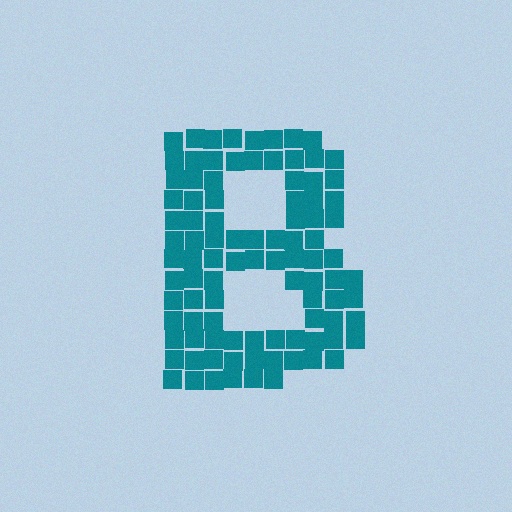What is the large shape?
The large shape is the letter B.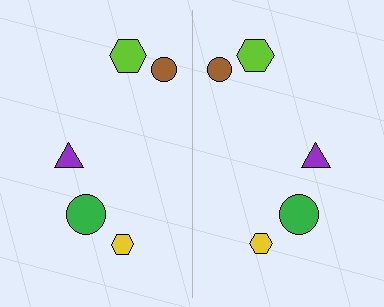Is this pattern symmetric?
Yes, this pattern has bilateral (reflection) symmetry.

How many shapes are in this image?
There are 10 shapes in this image.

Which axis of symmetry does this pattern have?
The pattern has a vertical axis of symmetry running through the center of the image.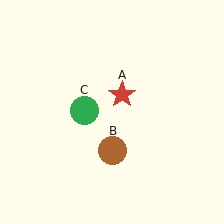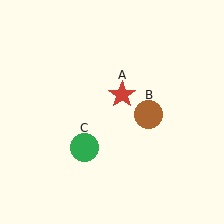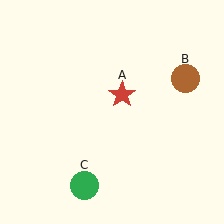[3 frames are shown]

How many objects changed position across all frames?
2 objects changed position: brown circle (object B), green circle (object C).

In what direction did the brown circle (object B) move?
The brown circle (object B) moved up and to the right.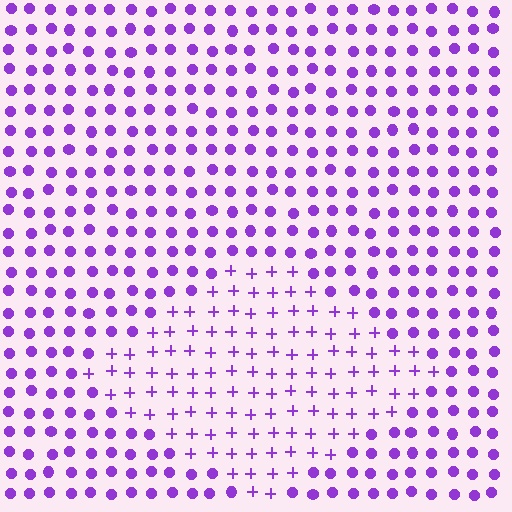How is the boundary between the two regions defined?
The boundary is defined by a change in element shape: plus signs inside vs. circles outside. All elements share the same color and spacing.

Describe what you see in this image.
The image is filled with small purple elements arranged in a uniform grid. A diamond-shaped region contains plus signs, while the surrounding area contains circles. The boundary is defined purely by the change in element shape.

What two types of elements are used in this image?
The image uses plus signs inside the diamond region and circles outside it.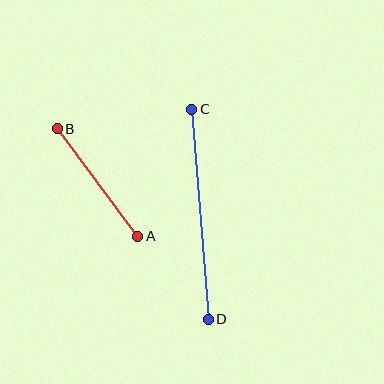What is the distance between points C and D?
The distance is approximately 211 pixels.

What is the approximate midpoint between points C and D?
The midpoint is at approximately (200, 214) pixels.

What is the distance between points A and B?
The distance is approximately 135 pixels.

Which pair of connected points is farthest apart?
Points C and D are farthest apart.